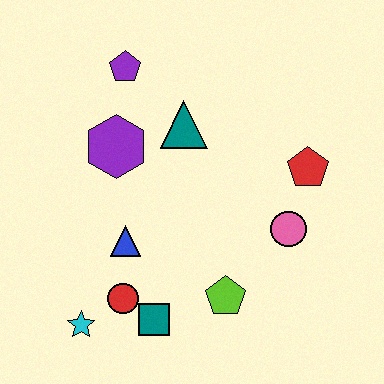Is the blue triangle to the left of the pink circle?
Yes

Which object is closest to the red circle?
The teal square is closest to the red circle.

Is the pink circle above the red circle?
Yes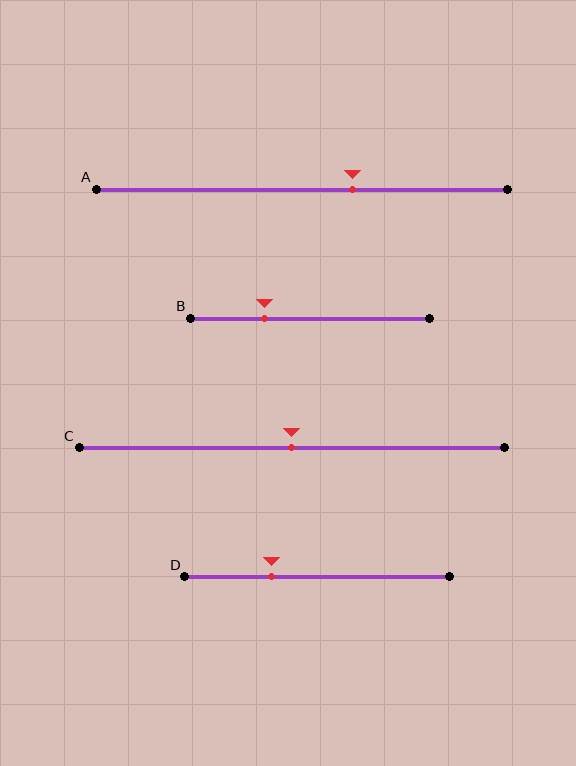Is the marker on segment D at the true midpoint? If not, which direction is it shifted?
No, the marker on segment D is shifted to the left by about 17% of the segment length.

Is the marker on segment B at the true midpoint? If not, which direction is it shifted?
No, the marker on segment B is shifted to the left by about 19% of the segment length.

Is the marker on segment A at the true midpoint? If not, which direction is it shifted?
No, the marker on segment A is shifted to the right by about 12% of the segment length.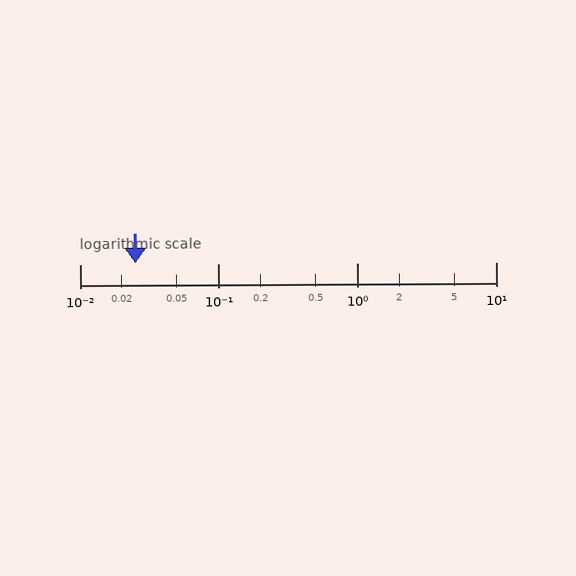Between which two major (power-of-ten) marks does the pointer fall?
The pointer is between 0.01 and 0.1.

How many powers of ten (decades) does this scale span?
The scale spans 3 decades, from 0.01 to 10.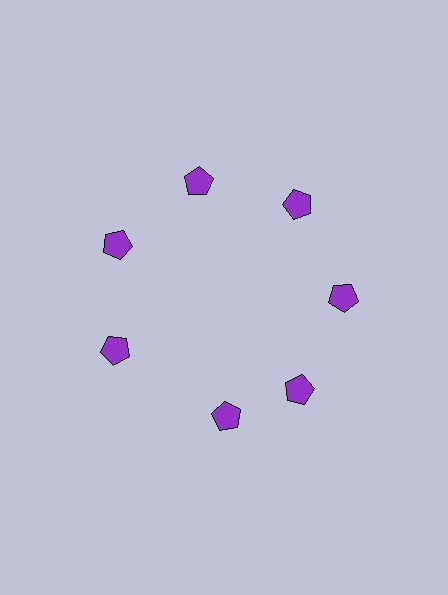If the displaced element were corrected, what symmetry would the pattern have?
It would have 7-fold rotational symmetry — the pattern would map onto itself every 51 degrees.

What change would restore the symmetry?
The symmetry would be restored by rotating it back into even spacing with its neighbors so that all 7 pentagons sit at equal angles and equal distance from the center.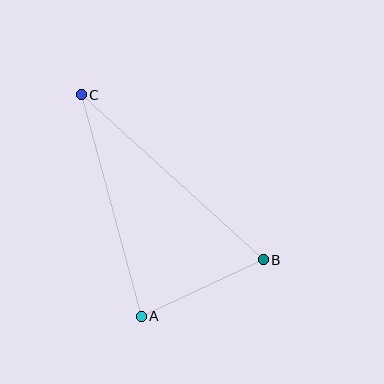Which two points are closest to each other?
Points A and B are closest to each other.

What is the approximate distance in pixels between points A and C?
The distance between A and C is approximately 230 pixels.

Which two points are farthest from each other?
Points B and C are farthest from each other.